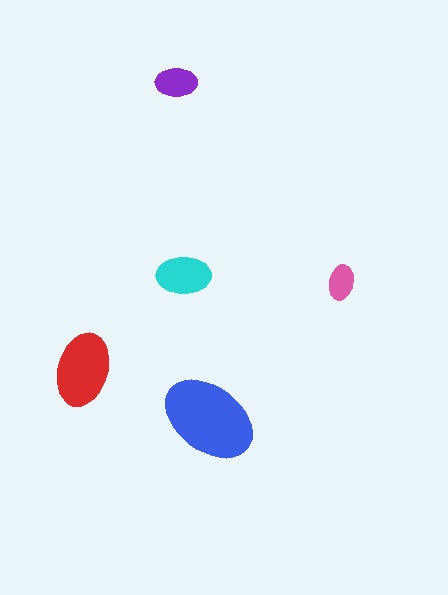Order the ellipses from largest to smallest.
the blue one, the red one, the cyan one, the purple one, the pink one.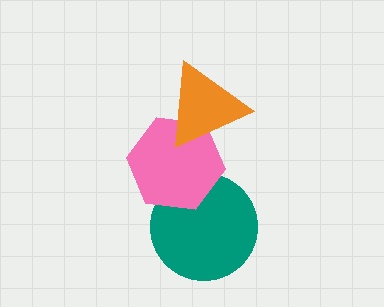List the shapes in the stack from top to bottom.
From top to bottom: the orange triangle, the pink hexagon, the teal circle.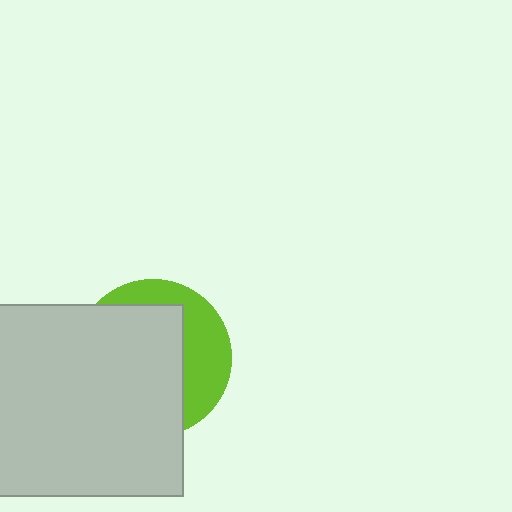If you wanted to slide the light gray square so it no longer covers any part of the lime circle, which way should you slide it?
Slide it left — that is the most direct way to separate the two shapes.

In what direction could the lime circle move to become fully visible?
The lime circle could move right. That would shift it out from behind the light gray square entirely.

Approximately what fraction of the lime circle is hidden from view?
Roughly 66% of the lime circle is hidden behind the light gray square.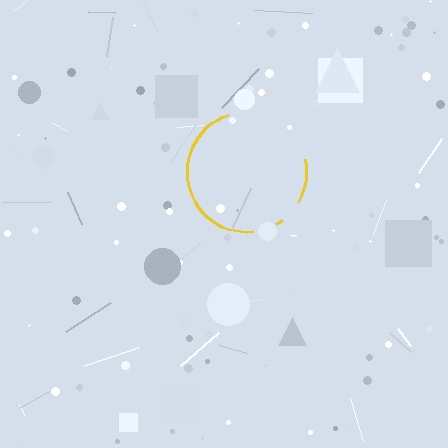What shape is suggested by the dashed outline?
The dashed outline suggests a circle.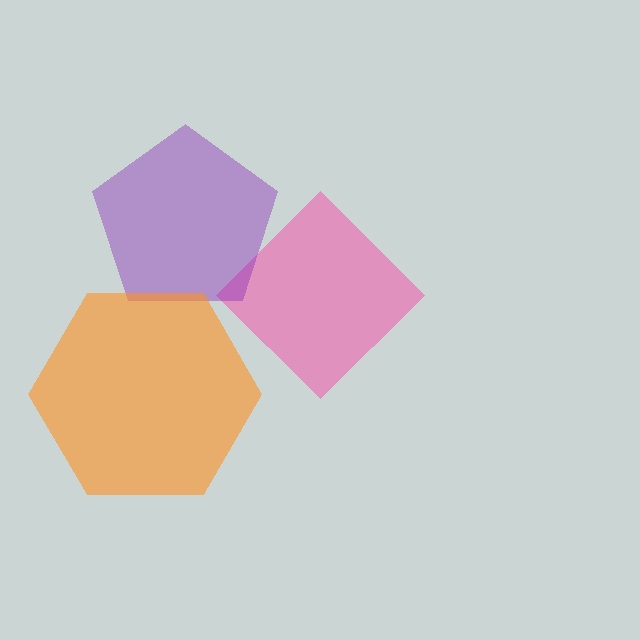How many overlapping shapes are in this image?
There are 3 overlapping shapes in the image.